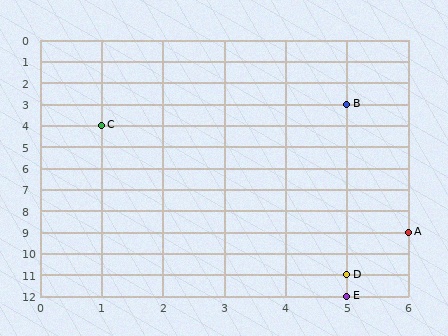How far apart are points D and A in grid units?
Points D and A are 1 column and 2 rows apart (about 2.2 grid units diagonally).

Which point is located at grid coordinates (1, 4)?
Point C is at (1, 4).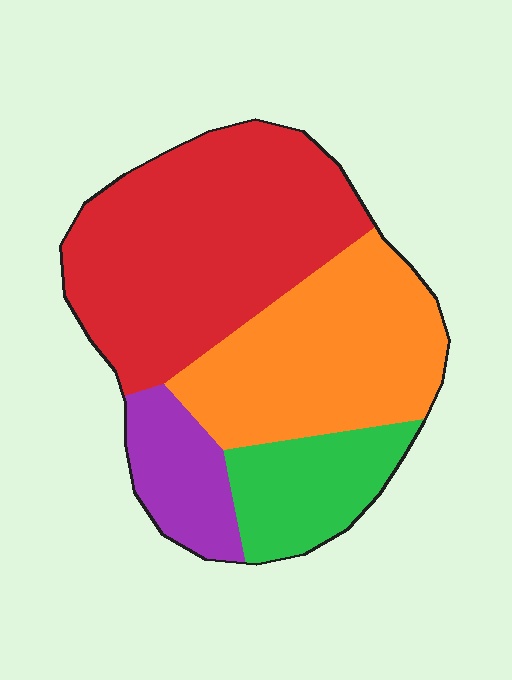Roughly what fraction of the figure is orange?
Orange takes up about one third (1/3) of the figure.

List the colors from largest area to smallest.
From largest to smallest: red, orange, green, purple.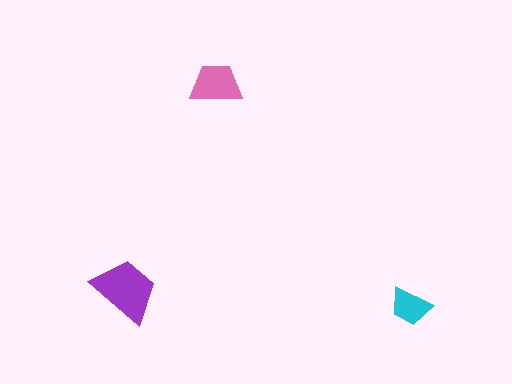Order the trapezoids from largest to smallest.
the purple one, the pink one, the cyan one.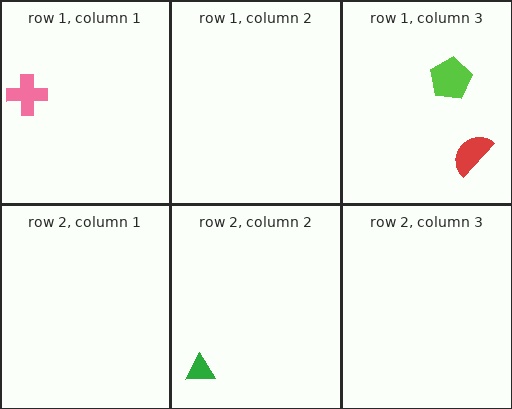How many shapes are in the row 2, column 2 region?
1.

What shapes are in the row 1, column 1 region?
The pink cross.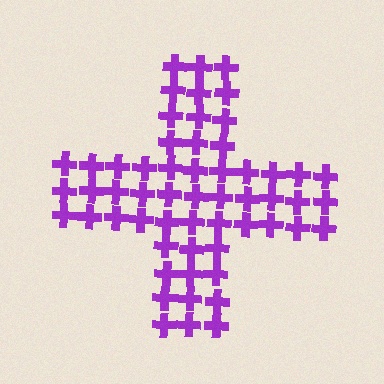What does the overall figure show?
The overall figure shows a cross.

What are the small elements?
The small elements are crosses.